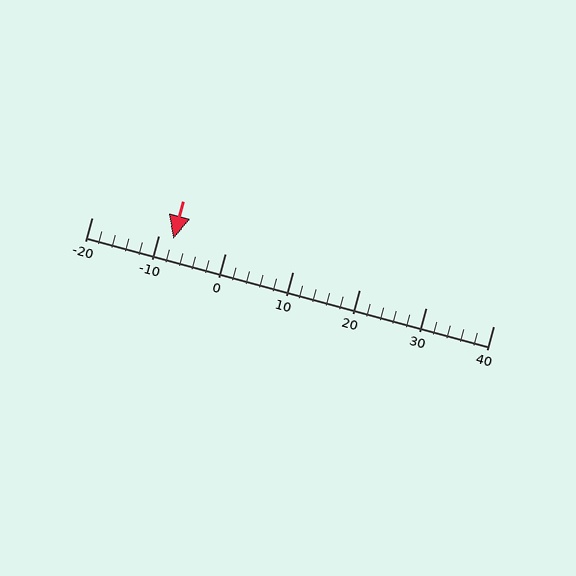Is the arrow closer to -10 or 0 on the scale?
The arrow is closer to -10.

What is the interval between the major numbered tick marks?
The major tick marks are spaced 10 units apart.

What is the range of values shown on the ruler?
The ruler shows values from -20 to 40.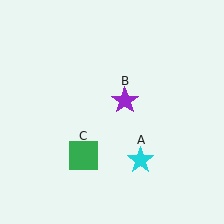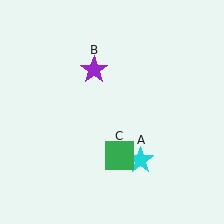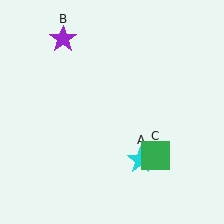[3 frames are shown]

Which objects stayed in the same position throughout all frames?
Cyan star (object A) remained stationary.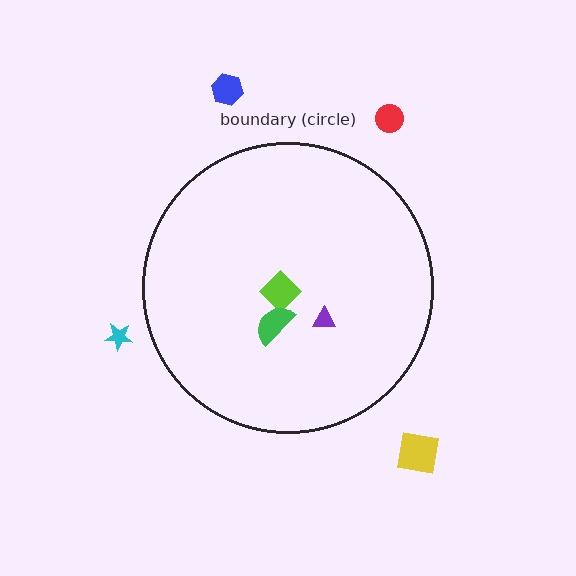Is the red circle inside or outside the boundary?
Outside.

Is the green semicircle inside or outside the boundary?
Inside.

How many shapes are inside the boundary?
3 inside, 4 outside.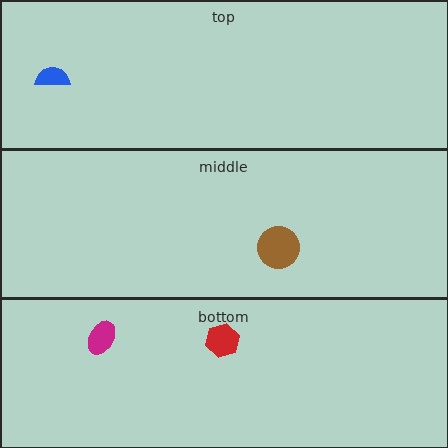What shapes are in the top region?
The blue semicircle.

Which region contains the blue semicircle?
The top region.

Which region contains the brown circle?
The middle region.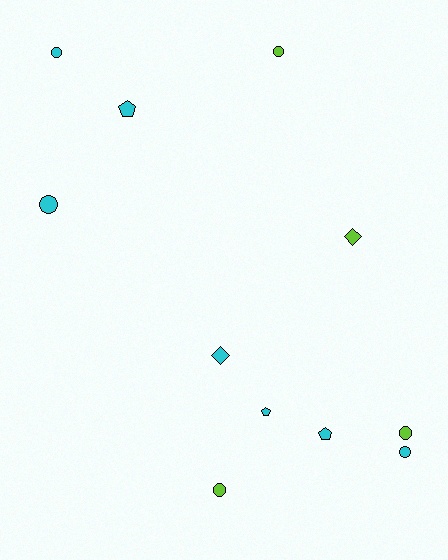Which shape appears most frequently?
Circle, with 6 objects.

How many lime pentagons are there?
There are no lime pentagons.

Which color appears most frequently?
Cyan, with 7 objects.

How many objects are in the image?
There are 11 objects.